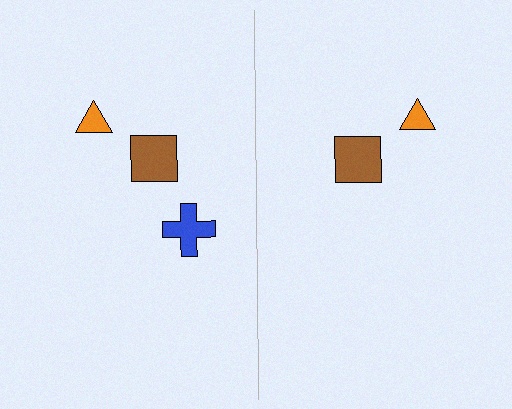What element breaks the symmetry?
A blue cross is missing from the right side.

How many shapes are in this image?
There are 5 shapes in this image.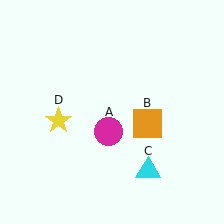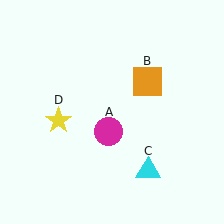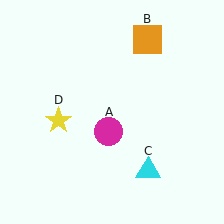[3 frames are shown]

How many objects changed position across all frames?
1 object changed position: orange square (object B).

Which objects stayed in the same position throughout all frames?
Magenta circle (object A) and cyan triangle (object C) and yellow star (object D) remained stationary.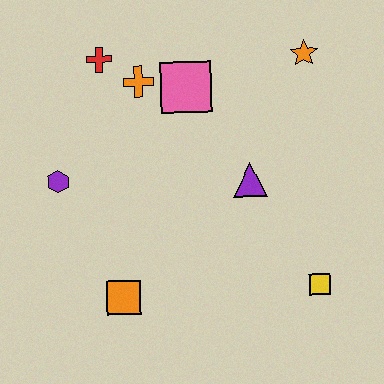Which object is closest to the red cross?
The orange cross is closest to the red cross.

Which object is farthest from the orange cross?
The yellow square is farthest from the orange cross.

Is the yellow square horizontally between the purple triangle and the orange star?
No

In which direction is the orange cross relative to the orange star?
The orange cross is to the left of the orange star.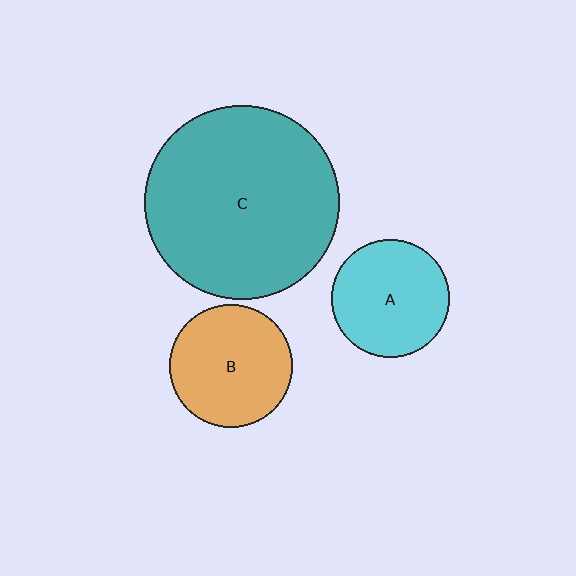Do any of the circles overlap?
No, none of the circles overlap.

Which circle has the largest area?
Circle C (teal).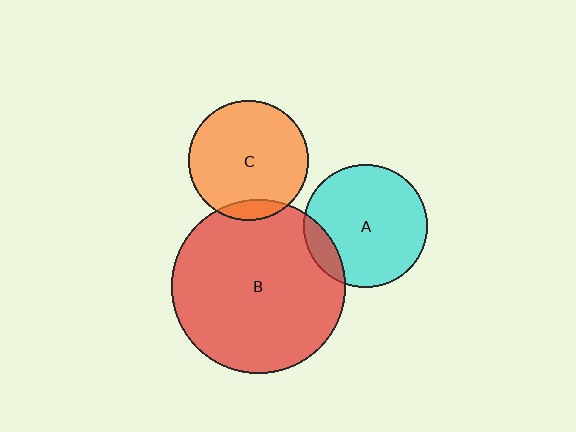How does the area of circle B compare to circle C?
Approximately 2.1 times.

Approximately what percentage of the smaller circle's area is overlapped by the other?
Approximately 10%.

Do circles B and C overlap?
Yes.